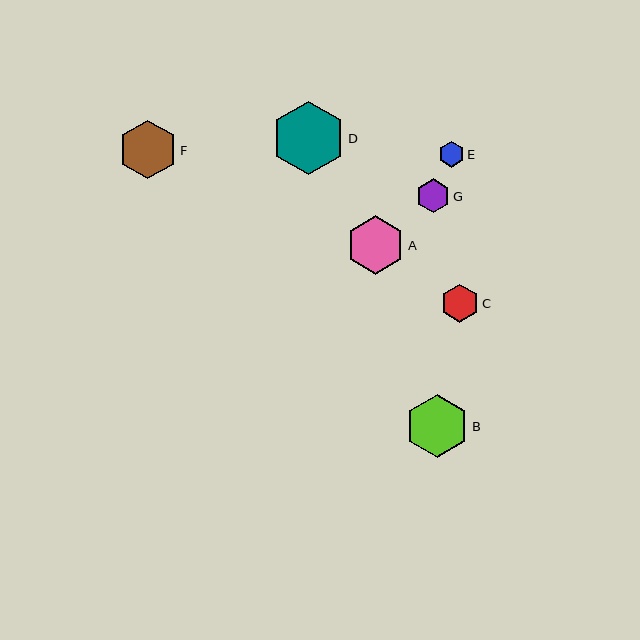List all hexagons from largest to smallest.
From largest to smallest: D, B, A, F, C, G, E.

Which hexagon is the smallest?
Hexagon E is the smallest with a size of approximately 25 pixels.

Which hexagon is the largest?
Hexagon D is the largest with a size of approximately 74 pixels.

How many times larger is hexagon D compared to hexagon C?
Hexagon D is approximately 1.9 times the size of hexagon C.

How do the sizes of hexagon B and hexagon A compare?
Hexagon B and hexagon A are approximately the same size.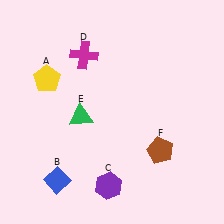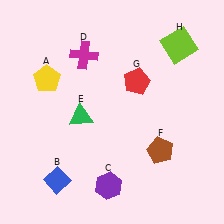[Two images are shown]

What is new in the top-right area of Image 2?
A lime square (H) was added in the top-right area of Image 2.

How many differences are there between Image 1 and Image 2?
There are 2 differences between the two images.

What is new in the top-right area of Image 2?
A red pentagon (G) was added in the top-right area of Image 2.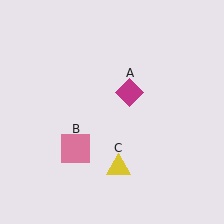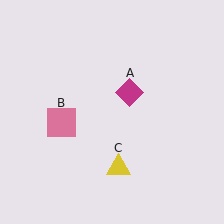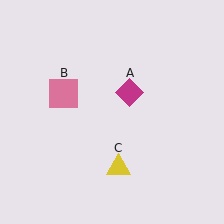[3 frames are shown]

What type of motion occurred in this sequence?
The pink square (object B) rotated clockwise around the center of the scene.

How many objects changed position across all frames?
1 object changed position: pink square (object B).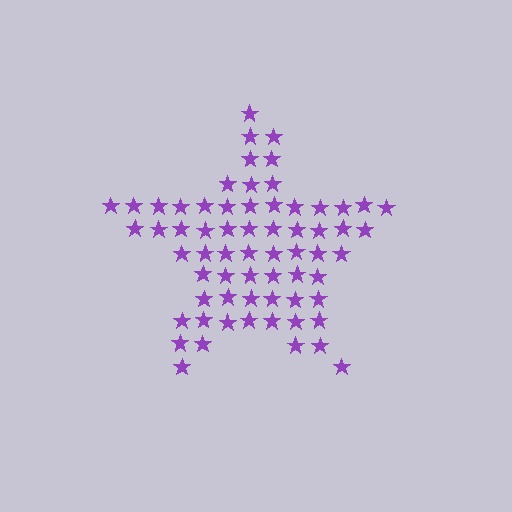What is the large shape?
The large shape is a star.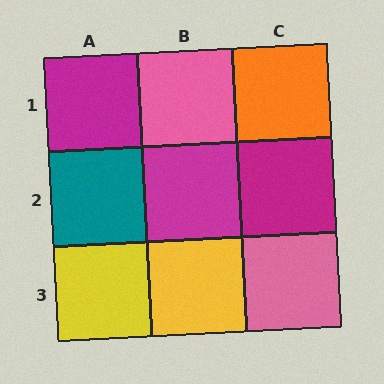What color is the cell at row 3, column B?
Yellow.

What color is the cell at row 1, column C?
Orange.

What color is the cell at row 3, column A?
Yellow.